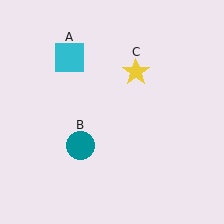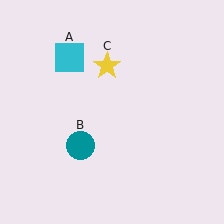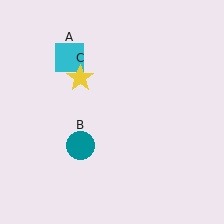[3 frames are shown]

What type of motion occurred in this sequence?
The yellow star (object C) rotated counterclockwise around the center of the scene.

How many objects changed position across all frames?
1 object changed position: yellow star (object C).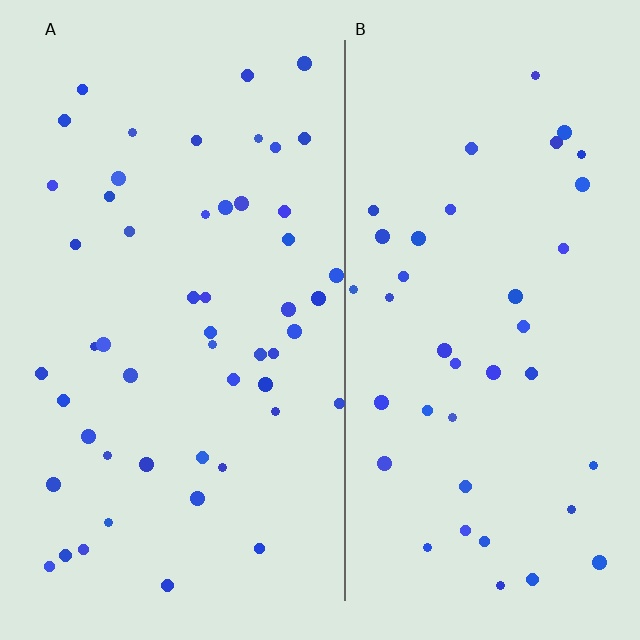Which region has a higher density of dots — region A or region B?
A (the left).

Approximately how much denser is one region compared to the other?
Approximately 1.3× — region A over region B.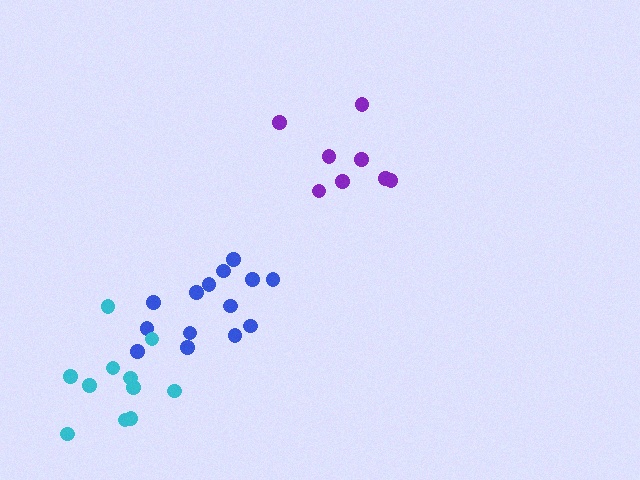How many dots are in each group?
Group 1: 8 dots, Group 2: 14 dots, Group 3: 11 dots (33 total).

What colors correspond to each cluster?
The clusters are colored: purple, blue, cyan.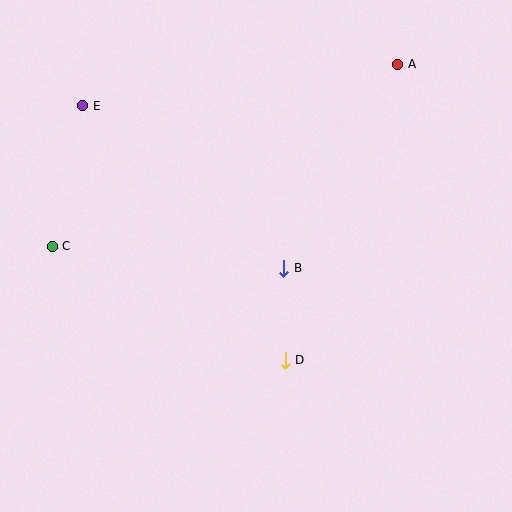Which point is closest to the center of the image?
Point B at (284, 268) is closest to the center.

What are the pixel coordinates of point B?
Point B is at (284, 268).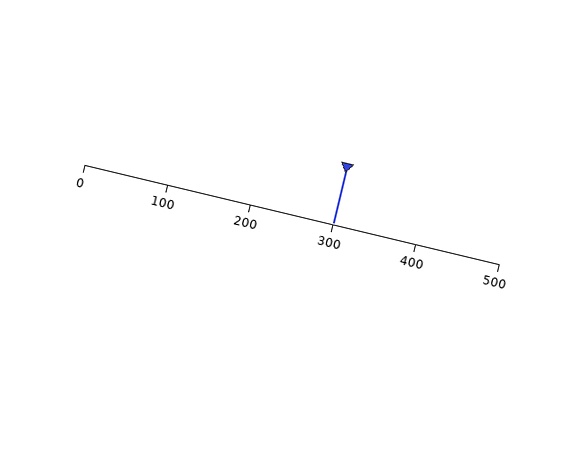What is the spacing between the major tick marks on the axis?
The major ticks are spaced 100 apart.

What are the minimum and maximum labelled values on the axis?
The axis runs from 0 to 500.